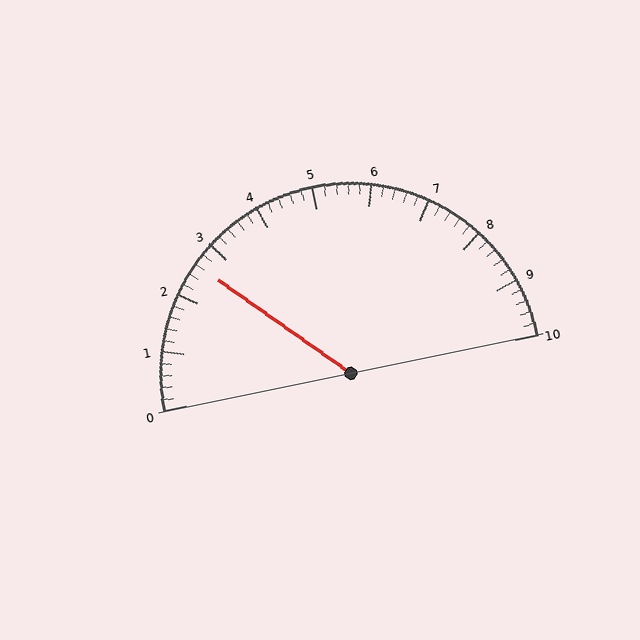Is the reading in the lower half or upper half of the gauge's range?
The reading is in the lower half of the range (0 to 10).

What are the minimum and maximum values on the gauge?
The gauge ranges from 0 to 10.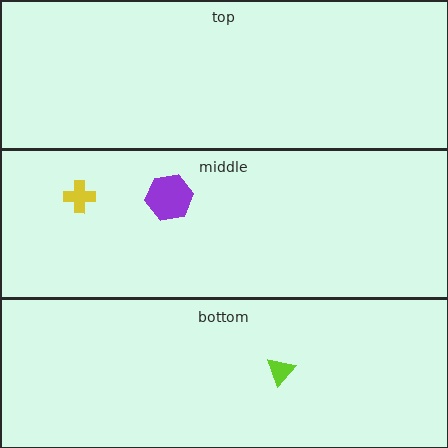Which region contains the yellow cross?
The middle region.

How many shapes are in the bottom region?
1.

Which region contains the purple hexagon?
The middle region.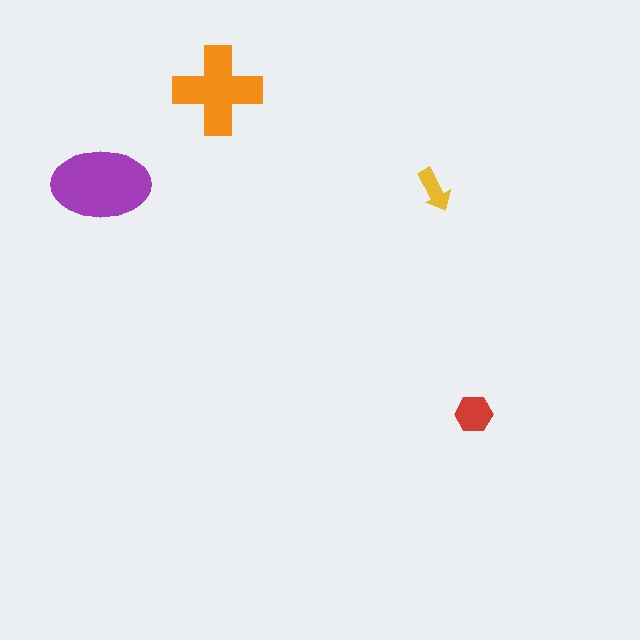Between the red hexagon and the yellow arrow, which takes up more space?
The red hexagon.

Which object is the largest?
The purple ellipse.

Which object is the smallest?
The yellow arrow.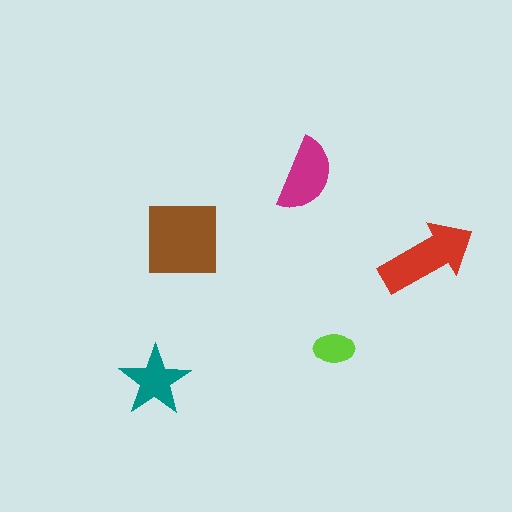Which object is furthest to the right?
The red arrow is rightmost.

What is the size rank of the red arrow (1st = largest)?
2nd.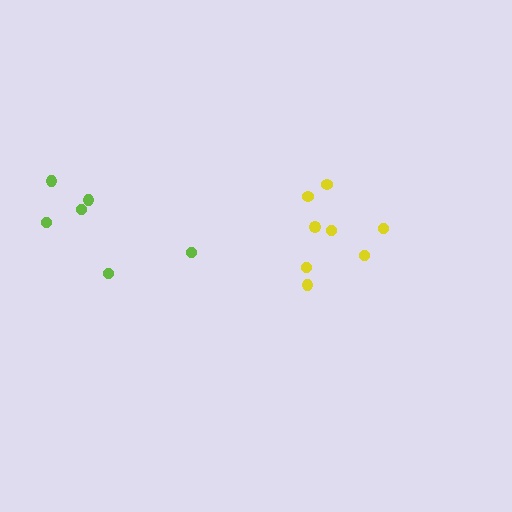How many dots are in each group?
Group 1: 8 dots, Group 2: 6 dots (14 total).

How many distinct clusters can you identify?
There are 2 distinct clusters.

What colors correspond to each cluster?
The clusters are colored: yellow, lime.